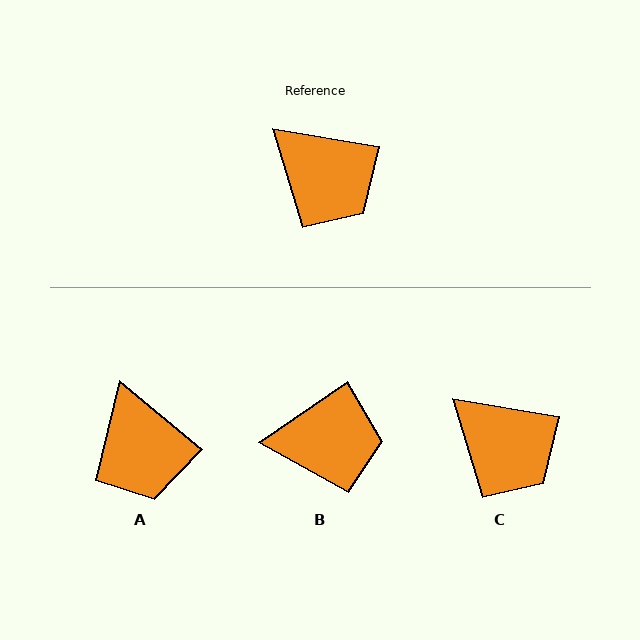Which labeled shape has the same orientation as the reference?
C.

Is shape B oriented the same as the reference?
No, it is off by about 44 degrees.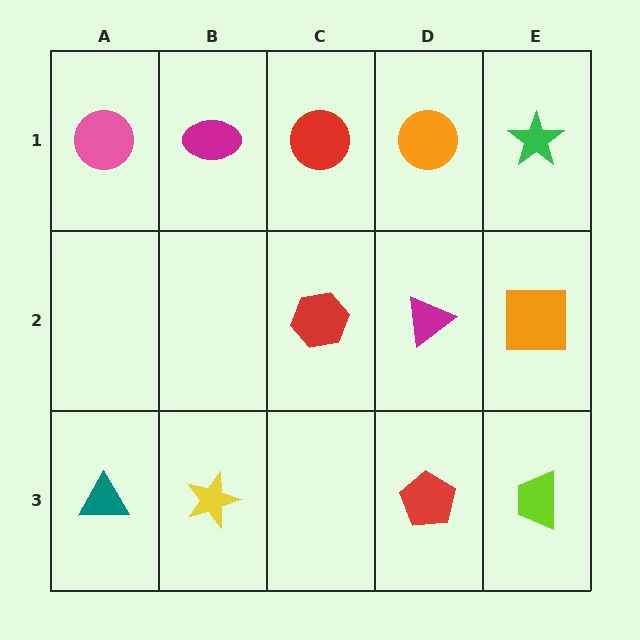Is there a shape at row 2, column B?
No, that cell is empty.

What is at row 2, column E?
An orange square.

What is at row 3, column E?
A lime trapezoid.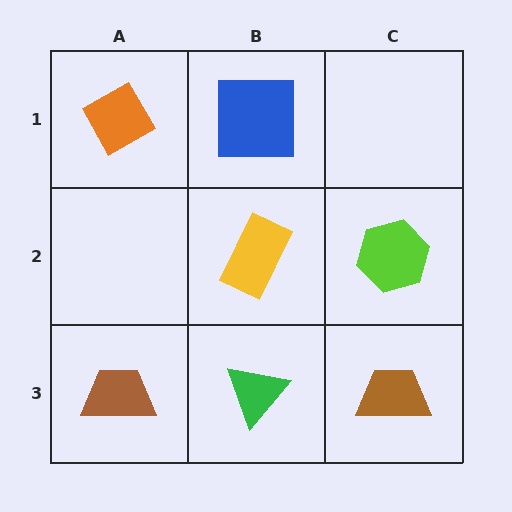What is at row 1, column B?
A blue square.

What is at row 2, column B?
A yellow rectangle.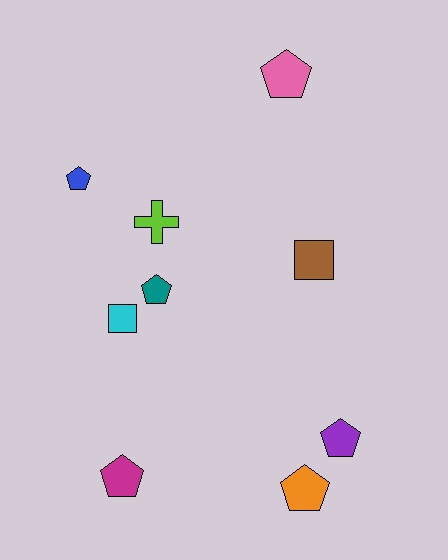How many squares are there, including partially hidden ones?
There are 2 squares.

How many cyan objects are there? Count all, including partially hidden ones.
There is 1 cyan object.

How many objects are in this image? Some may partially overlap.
There are 9 objects.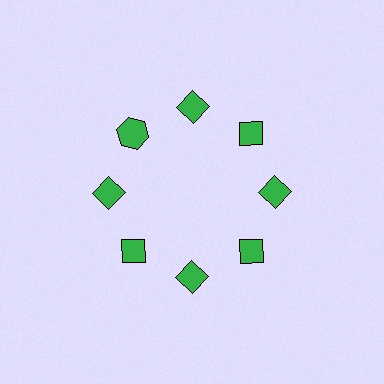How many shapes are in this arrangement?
There are 8 shapes arranged in a ring pattern.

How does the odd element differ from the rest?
It has a different shape: hexagon instead of diamond.